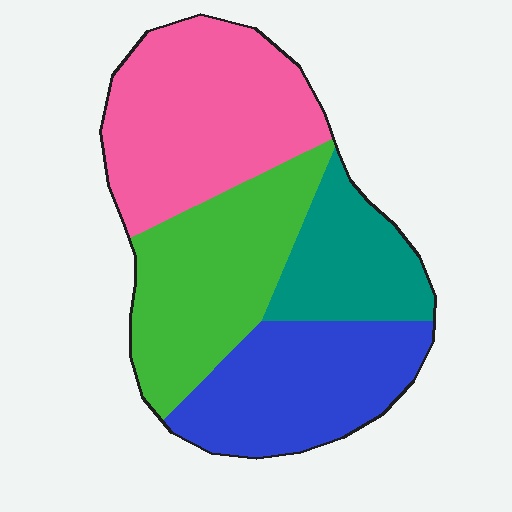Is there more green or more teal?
Green.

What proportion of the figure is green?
Green takes up about one quarter (1/4) of the figure.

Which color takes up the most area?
Pink, at roughly 30%.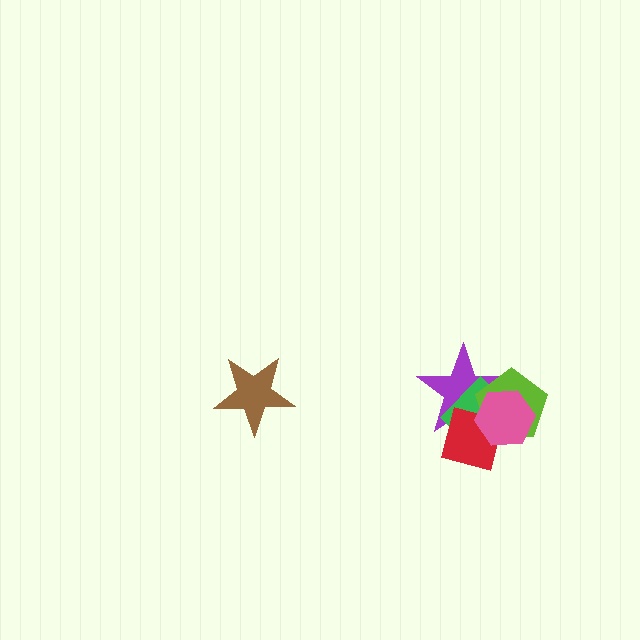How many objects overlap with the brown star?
0 objects overlap with the brown star.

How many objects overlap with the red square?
4 objects overlap with the red square.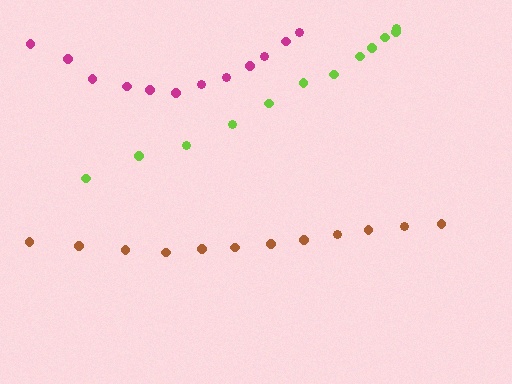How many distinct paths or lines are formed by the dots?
There are 3 distinct paths.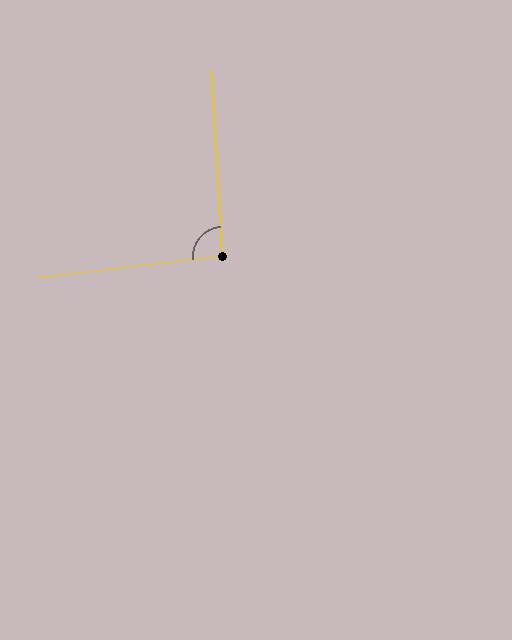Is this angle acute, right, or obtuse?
It is approximately a right angle.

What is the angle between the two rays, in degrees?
Approximately 94 degrees.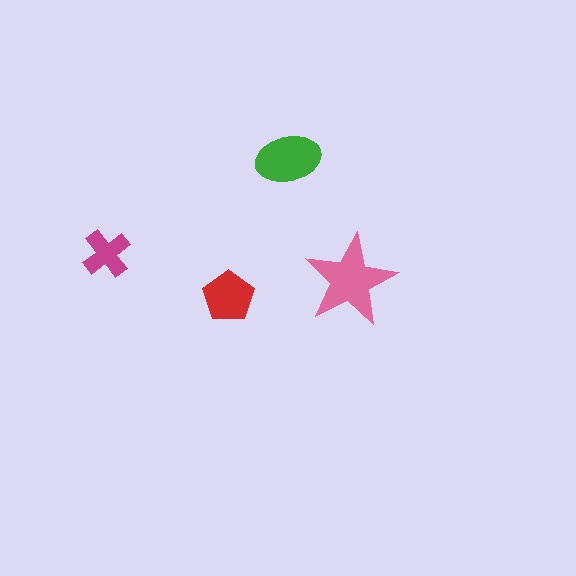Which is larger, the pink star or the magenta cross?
The pink star.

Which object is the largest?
The pink star.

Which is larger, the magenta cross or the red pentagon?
The red pentagon.